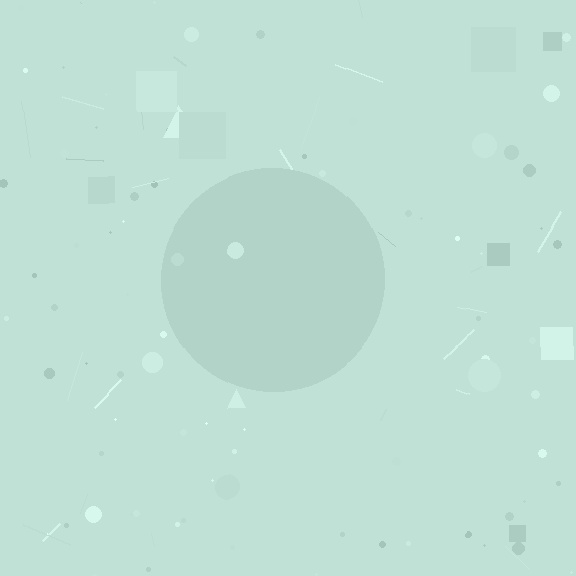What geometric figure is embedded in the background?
A circle is embedded in the background.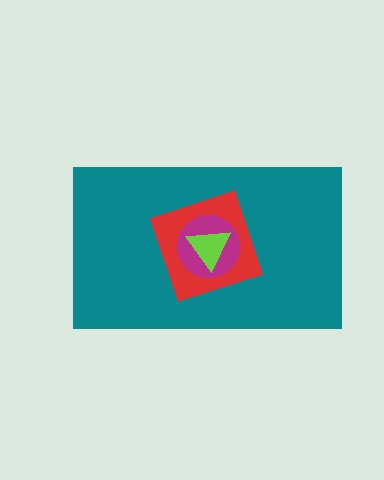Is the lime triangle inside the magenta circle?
Yes.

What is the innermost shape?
The lime triangle.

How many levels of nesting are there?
4.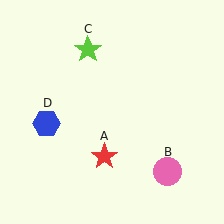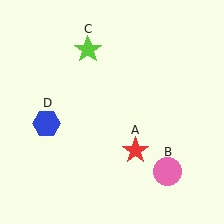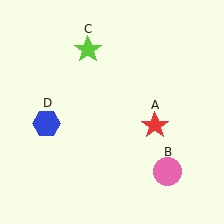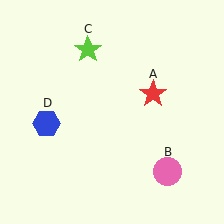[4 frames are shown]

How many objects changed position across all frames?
1 object changed position: red star (object A).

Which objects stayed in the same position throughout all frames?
Pink circle (object B) and lime star (object C) and blue hexagon (object D) remained stationary.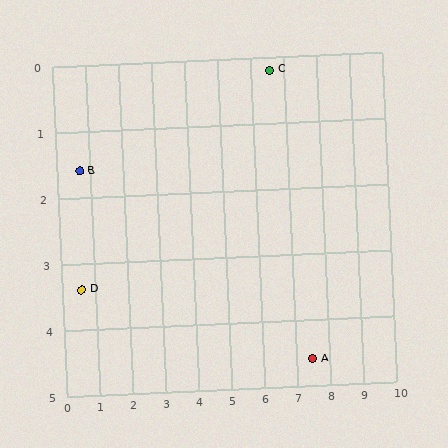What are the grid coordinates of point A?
Point A is at approximately (7.5, 4.6).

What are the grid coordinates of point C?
Point C is at approximately (6.6, 0.2).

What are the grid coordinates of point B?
Point B is at approximately (0.7, 1.6).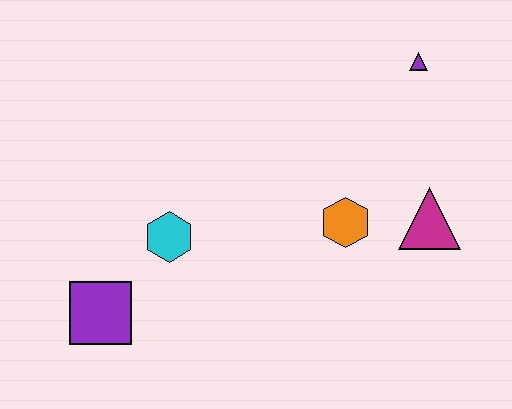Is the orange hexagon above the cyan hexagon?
Yes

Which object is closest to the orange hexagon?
The magenta triangle is closest to the orange hexagon.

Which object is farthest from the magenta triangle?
The purple square is farthest from the magenta triangle.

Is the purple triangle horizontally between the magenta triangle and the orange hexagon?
Yes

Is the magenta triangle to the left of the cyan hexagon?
No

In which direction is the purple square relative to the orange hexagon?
The purple square is to the left of the orange hexagon.